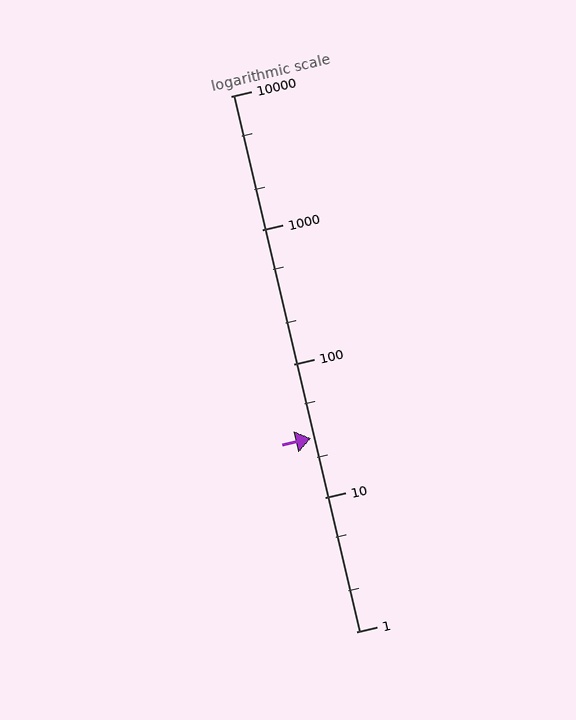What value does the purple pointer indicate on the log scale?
The pointer indicates approximately 28.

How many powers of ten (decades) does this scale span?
The scale spans 4 decades, from 1 to 10000.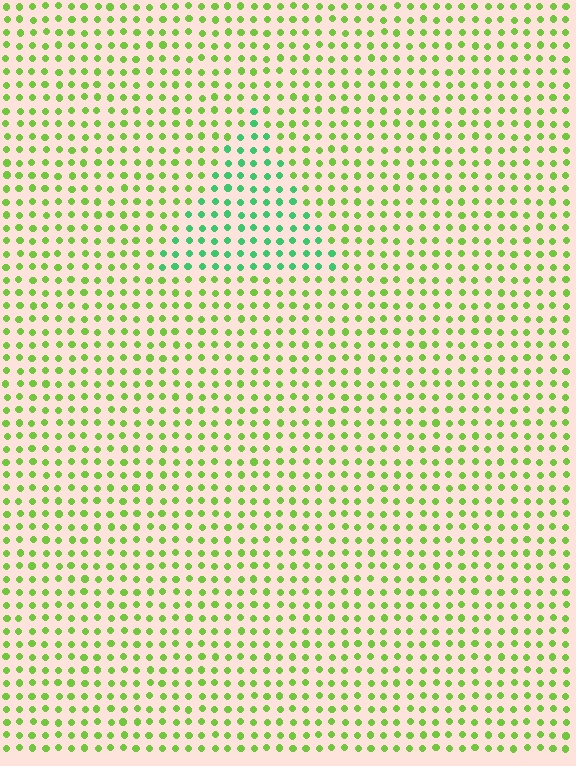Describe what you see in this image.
The image is filled with small lime elements in a uniform arrangement. A triangle-shaped region is visible where the elements are tinted to a slightly different hue, forming a subtle color boundary.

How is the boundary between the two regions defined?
The boundary is defined purely by a slight shift in hue (about 43 degrees). Spacing, size, and orientation are identical on both sides.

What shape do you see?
I see a triangle.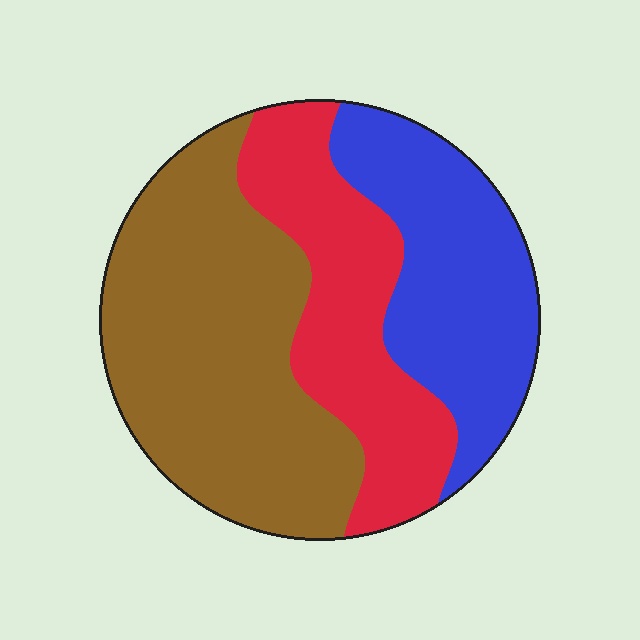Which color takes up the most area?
Brown, at roughly 45%.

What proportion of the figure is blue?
Blue covers roughly 30% of the figure.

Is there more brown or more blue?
Brown.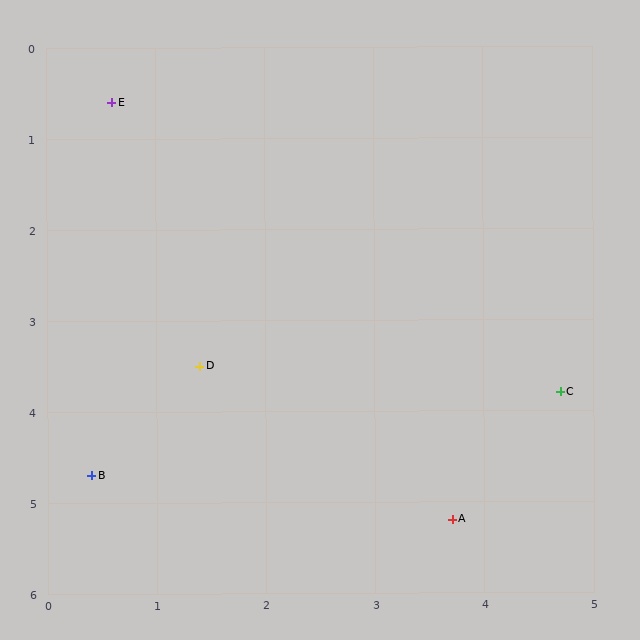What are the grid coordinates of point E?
Point E is at approximately (0.6, 0.6).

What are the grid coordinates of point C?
Point C is at approximately (4.7, 3.8).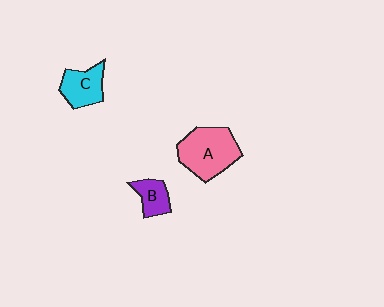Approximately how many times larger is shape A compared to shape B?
Approximately 2.3 times.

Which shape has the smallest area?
Shape B (purple).